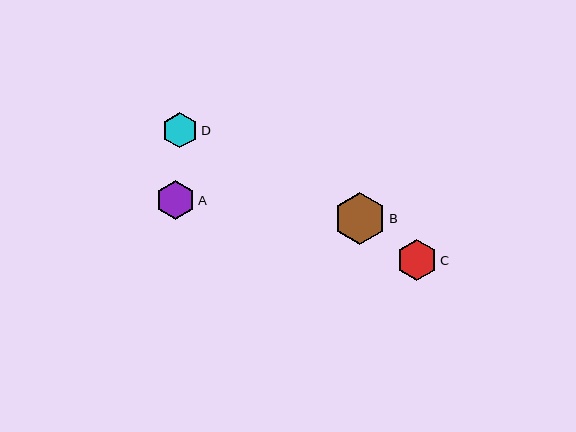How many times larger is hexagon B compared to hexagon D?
Hexagon B is approximately 1.5 times the size of hexagon D.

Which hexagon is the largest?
Hexagon B is the largest with a size of approximately 52 pixels.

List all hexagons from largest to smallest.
From largest to smallest: B, C, A, D.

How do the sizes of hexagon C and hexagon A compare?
Hexagon C and hexagon A are approximately the same size.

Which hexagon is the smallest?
Hexagon D is the smallest with a size of approximately 36 pixels.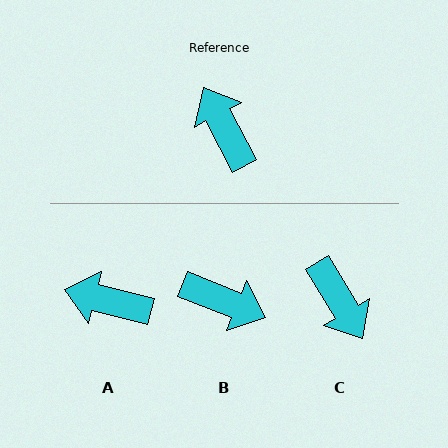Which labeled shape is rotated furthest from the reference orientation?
C, about 177 degrees away.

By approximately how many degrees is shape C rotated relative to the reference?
Approximately 177 degrees clockwise.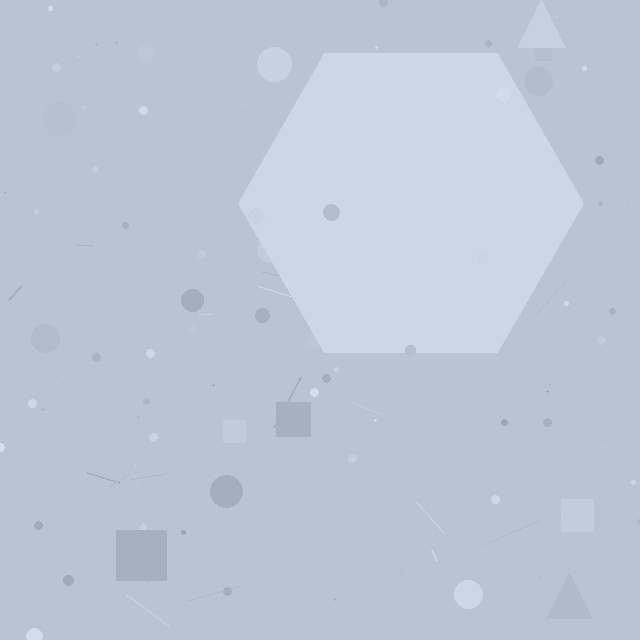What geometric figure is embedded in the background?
A hexagon is embedded in the background.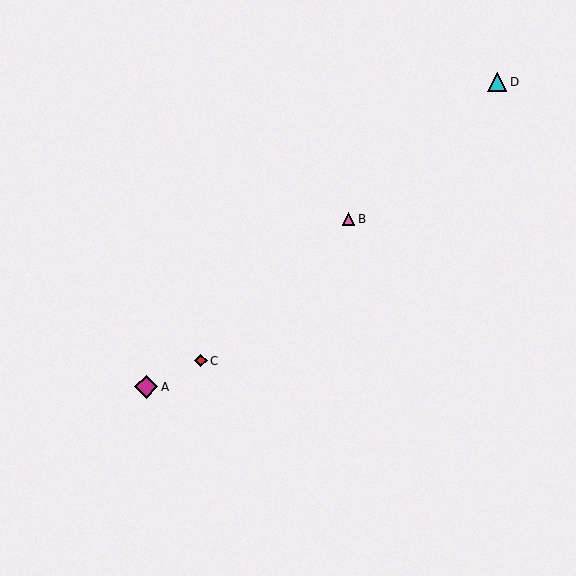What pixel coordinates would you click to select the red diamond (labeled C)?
Click at (201, 361) to select the red diamond C.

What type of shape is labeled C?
Shape C is a red diamond.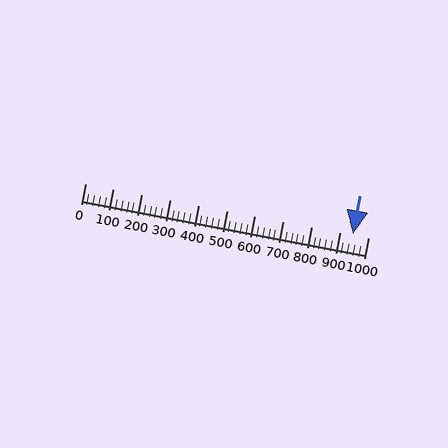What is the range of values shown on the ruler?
The ruler shows values from 0 to 1000.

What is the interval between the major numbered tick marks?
The major tick marks are spaced 100 units apart.